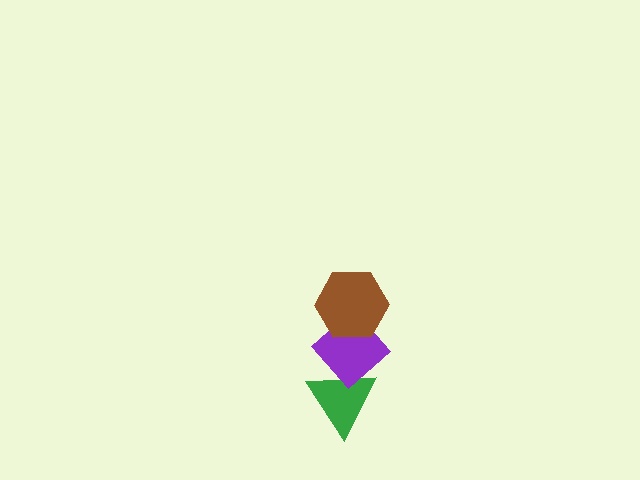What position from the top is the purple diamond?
The purple diamond is 2nd from the top.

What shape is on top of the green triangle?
The purple diamond is on top of the green triangle.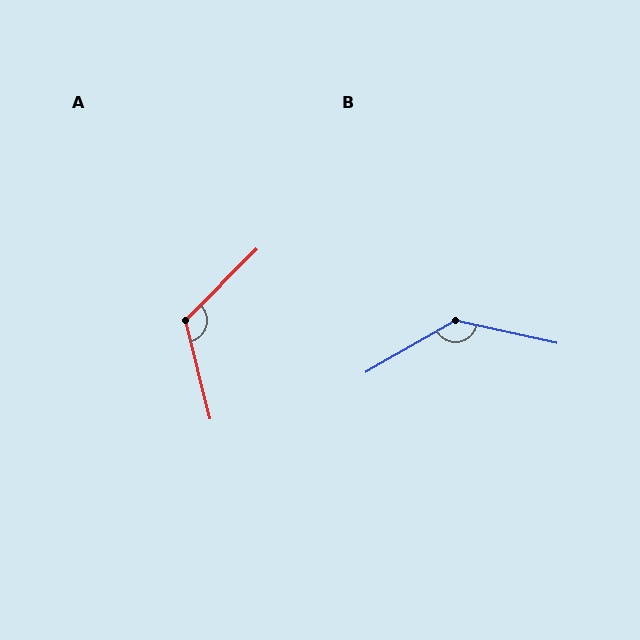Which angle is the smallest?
A, at approximately 121 degrees.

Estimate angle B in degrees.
Approximately 137 degrees.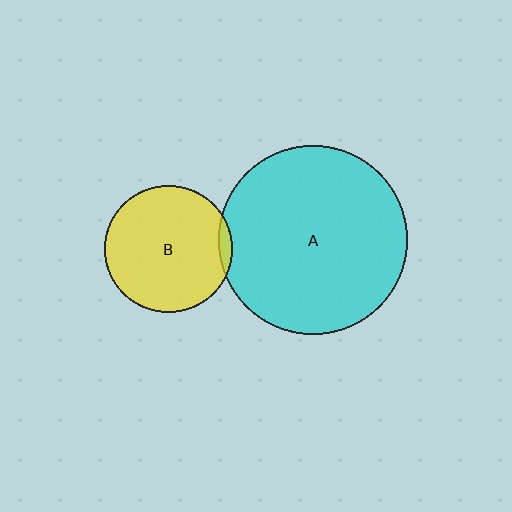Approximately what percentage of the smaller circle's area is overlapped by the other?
Approximately 5%.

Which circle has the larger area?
Circle A (cyan).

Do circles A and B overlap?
Yes.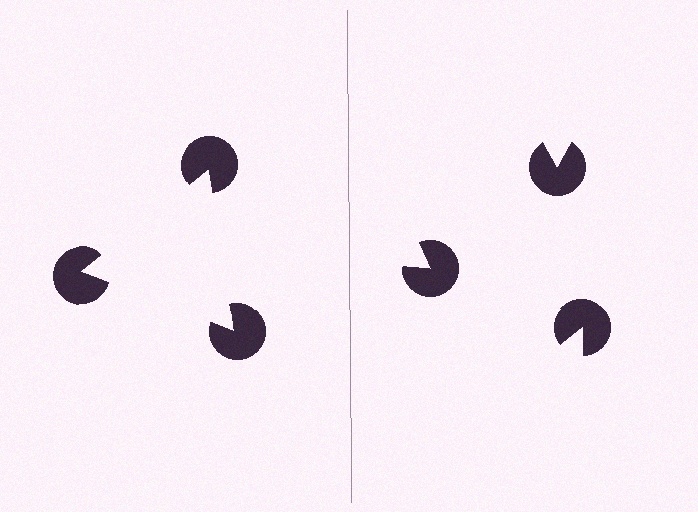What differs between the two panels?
The pac-man discs are positioned identically on both sides; only the wedge orientations differ. On the left they align to a triangle; on the right they are misaligned.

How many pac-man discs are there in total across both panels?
6 — 3 on each side.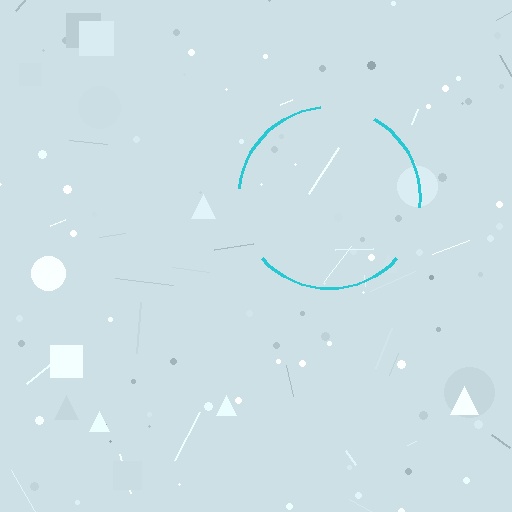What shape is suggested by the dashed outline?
The dashed outline suggests a circle.